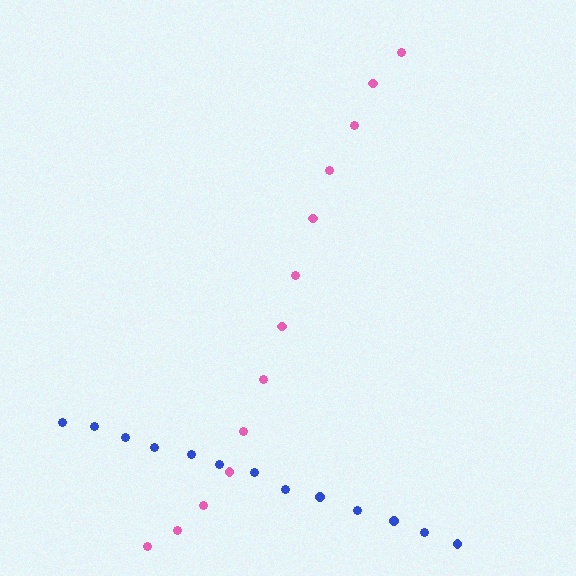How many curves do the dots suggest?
There are 2 distinct paths.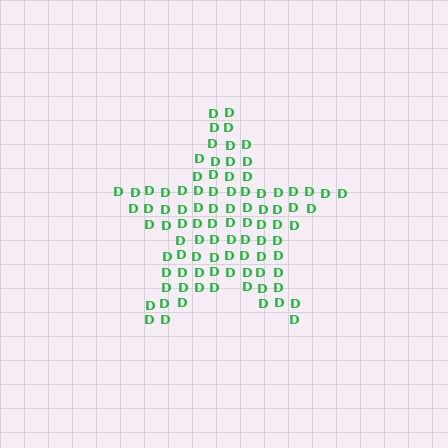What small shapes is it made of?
It is made of small letter D's.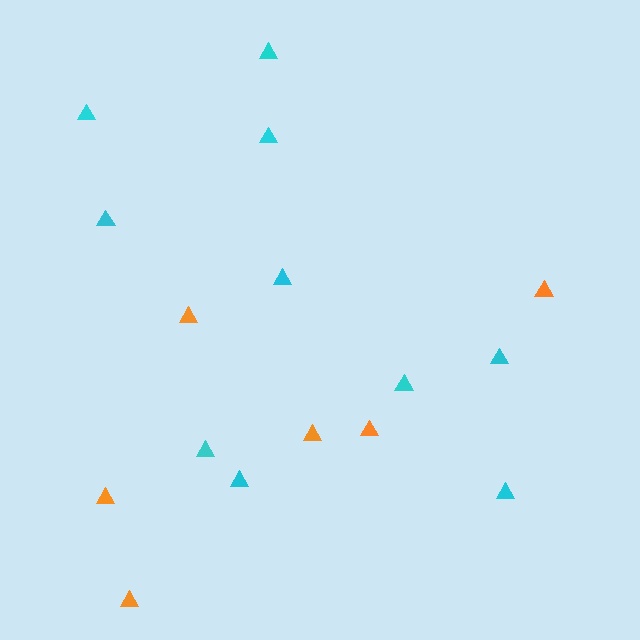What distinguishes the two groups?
There are 2 groups: one group of cyan triangles (10) and one group of orange triangles (6).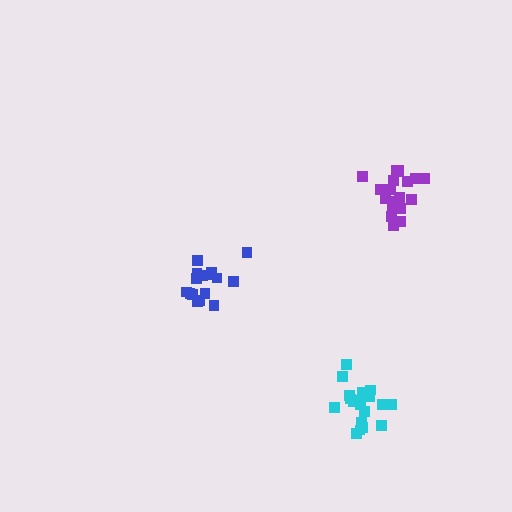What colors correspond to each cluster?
The clusters are colored: blue, purple, cyan.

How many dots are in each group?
Group 1: 16 dots, Group 2: 19 dots, Group 3: 20 dots (55 total).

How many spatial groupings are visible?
There are 3 spatial groupings.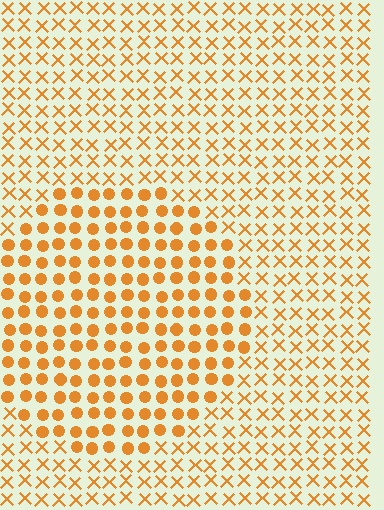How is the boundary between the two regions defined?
The boundary is defined by a change in element shape: circles inside vs. X marks outside. All elements share the same color and spacing.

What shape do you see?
I see a circle.